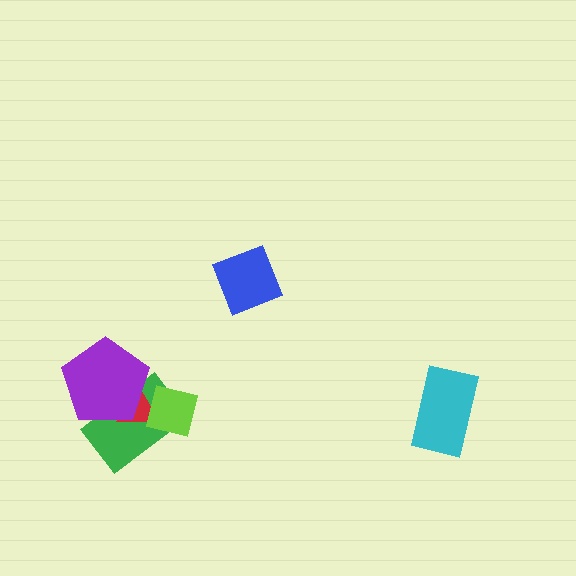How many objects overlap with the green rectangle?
3 objects overlap with the green rectangle.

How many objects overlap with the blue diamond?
0 objects overlap with the blue diamond.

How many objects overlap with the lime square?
2 objects overlap with the lime square.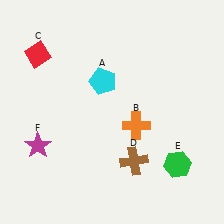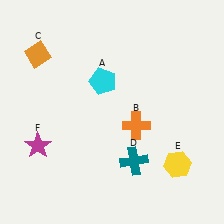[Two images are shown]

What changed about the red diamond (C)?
In Image 1, C is red. In Image 2, it changed to orange.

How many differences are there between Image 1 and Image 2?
There are 3 differences between the two images.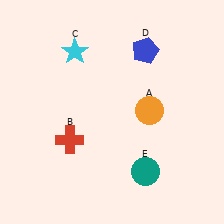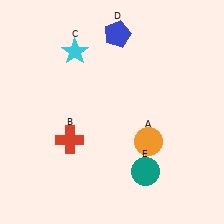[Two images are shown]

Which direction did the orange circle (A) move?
The orange circle (A) moved down.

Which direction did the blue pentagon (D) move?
The blue pentagon (D) moved left.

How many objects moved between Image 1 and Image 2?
2 objects moved between the two images.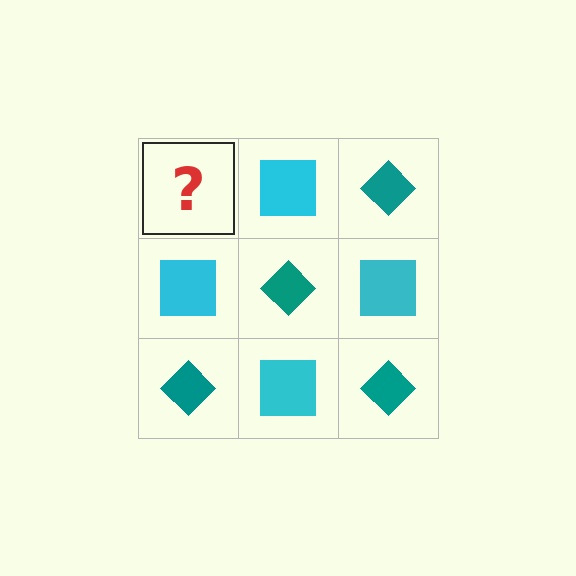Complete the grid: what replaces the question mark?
The question mark should be replaced with a teal diamond.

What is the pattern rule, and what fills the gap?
The rule is that it alternates teal diamond and cyan square in a checkerboard pattern. The gap should be filled with a teal diamond.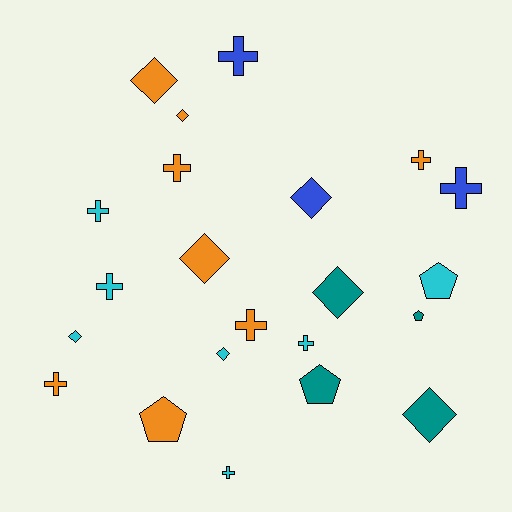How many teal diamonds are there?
There are 2 teal diamonds.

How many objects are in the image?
There are 22 objects.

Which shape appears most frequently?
Cross, with 10 objects.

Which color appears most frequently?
Orange, with 8 objects.